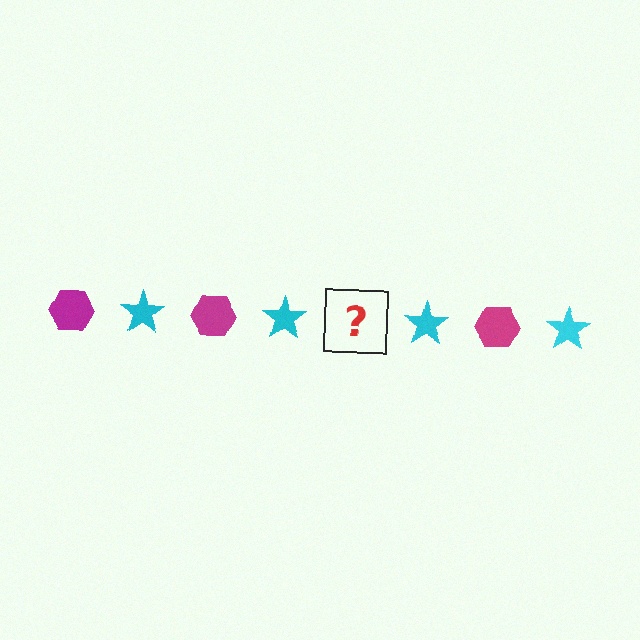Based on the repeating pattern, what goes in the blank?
The blank should be a magenta hexagon.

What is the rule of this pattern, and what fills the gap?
The rule is that the pattern alternates between magenta hexagon and cyan star. The gap should be filled with a magenta hexagon.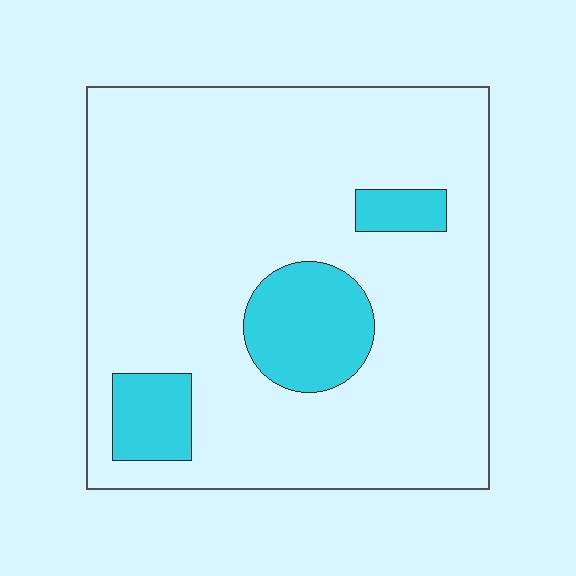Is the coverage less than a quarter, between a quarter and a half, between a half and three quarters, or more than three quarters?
Less than a quarter.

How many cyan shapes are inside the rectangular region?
3.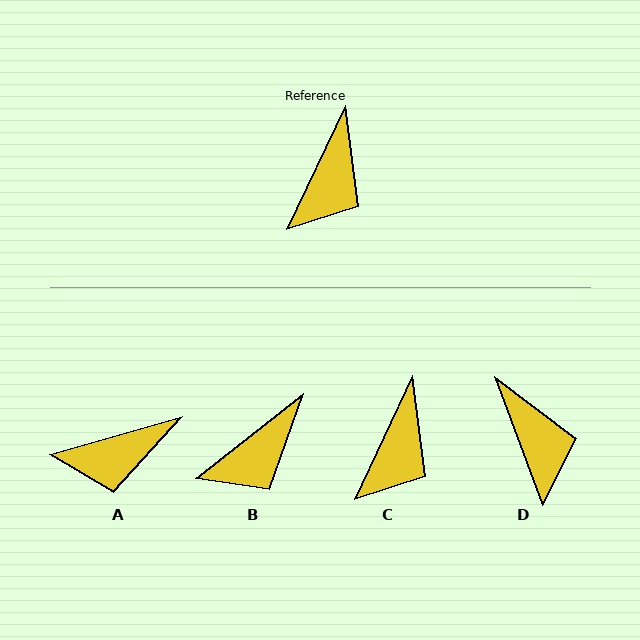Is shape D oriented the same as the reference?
No, it is off by about 46 degrees.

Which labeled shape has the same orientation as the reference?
C.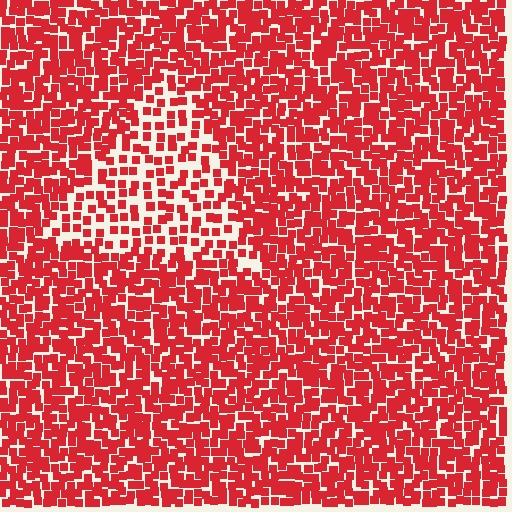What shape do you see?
I see a triangle.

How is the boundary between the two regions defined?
The boundary is defined by a change in element density (approximately 2.0x ratio). All elements are the same color, size, and shape.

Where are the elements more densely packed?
The elements are more densely packed outside the triangle boundary.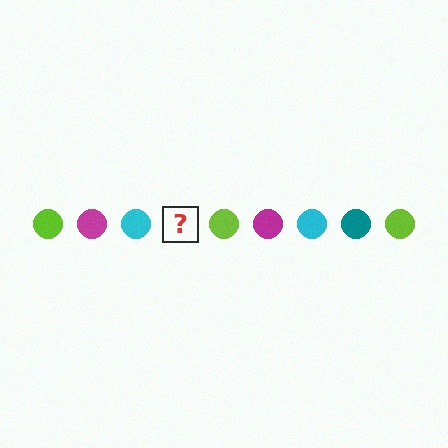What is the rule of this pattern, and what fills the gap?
The rule is that the pattern cycles through lime, magenta, cyan, teal circles. The gap should be filled with a teal circle.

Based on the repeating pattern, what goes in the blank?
The blank should be a teal circle.